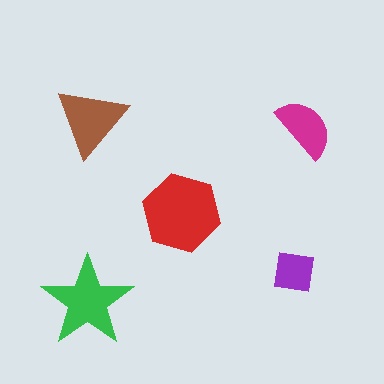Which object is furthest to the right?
The magenta semicircle is rightmost.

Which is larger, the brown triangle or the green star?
The green star.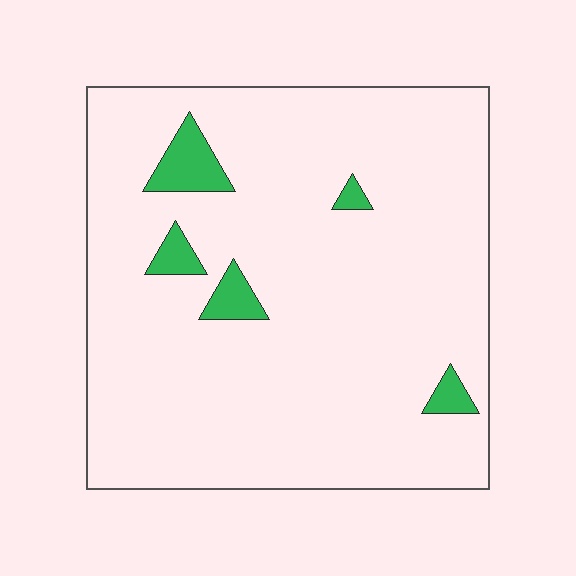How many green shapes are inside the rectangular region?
5.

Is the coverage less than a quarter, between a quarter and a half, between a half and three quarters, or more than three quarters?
Less than a quarter.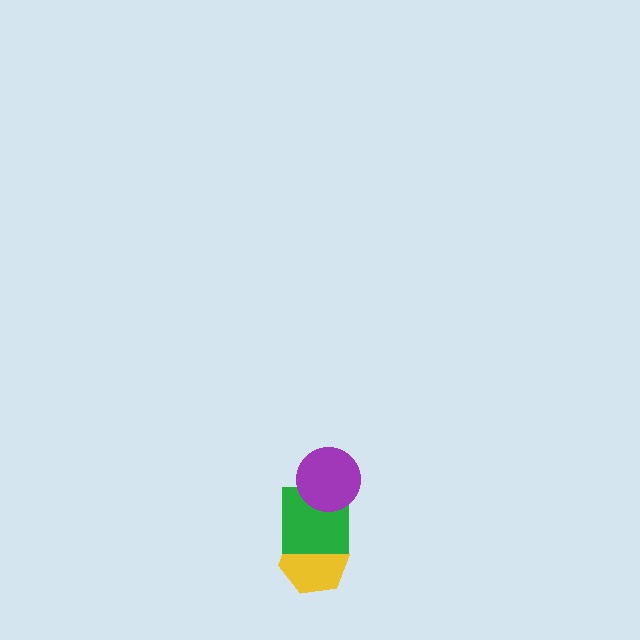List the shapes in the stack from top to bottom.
From top to bottom: the purple circle, the green square, the yellow hexagon.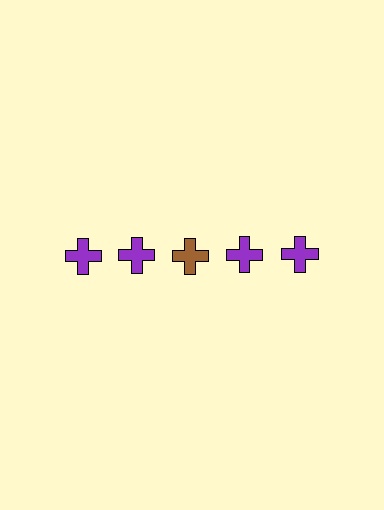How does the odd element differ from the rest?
It has a different color: brown instead of purple.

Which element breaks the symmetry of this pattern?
The brown cross in the top row, center column breaks the symmetry. All other shapes are purple crosses.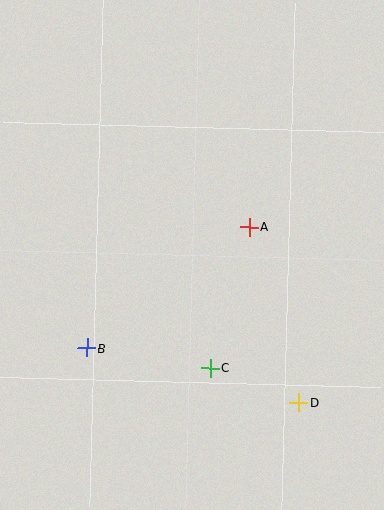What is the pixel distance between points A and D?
The distance between A and D is 182 pixels.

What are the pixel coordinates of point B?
Point B is at (87, 348).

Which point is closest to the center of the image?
Point A at (249, 227) is closest to the center.